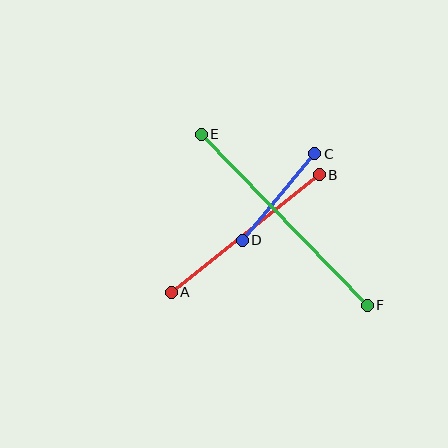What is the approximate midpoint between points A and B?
The midpoint is at approximately (245, 234) pixels.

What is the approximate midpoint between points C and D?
The midpoint is at approximately (278, 197) pixels.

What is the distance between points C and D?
The distance is approximately 113 pixels.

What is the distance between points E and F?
The distance is approximately 239 pixels.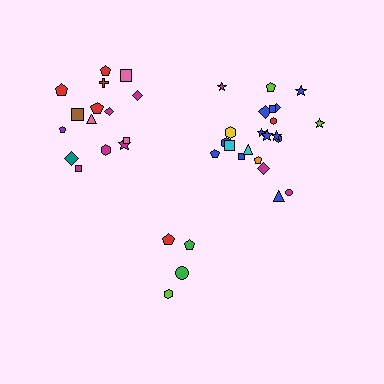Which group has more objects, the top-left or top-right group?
The top-right group.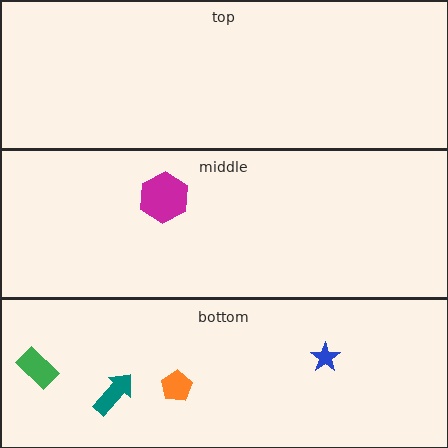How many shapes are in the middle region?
1.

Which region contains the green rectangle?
The bottom region.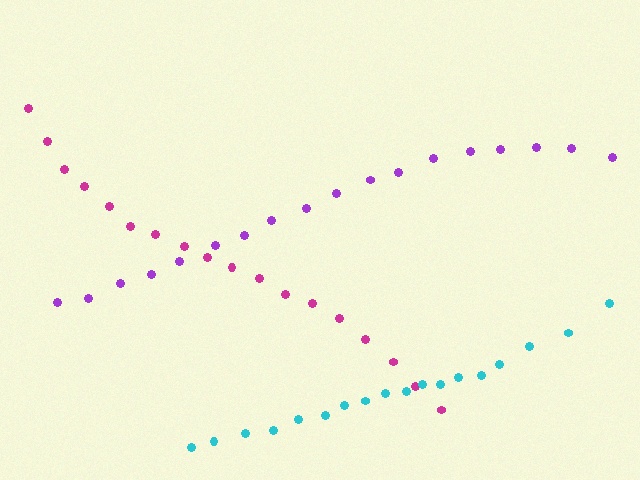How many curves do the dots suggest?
There are 3 distinct paths.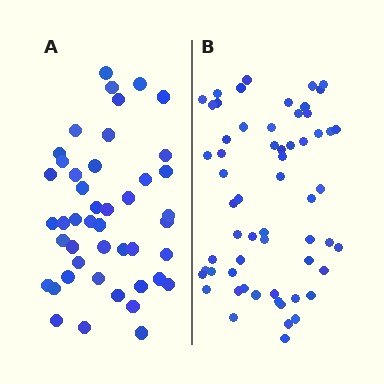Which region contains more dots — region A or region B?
Region B (the right region) has more dots.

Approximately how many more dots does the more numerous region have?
Region B has approximately 15 more dots than region A.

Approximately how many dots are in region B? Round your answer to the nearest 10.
About 60 dots.